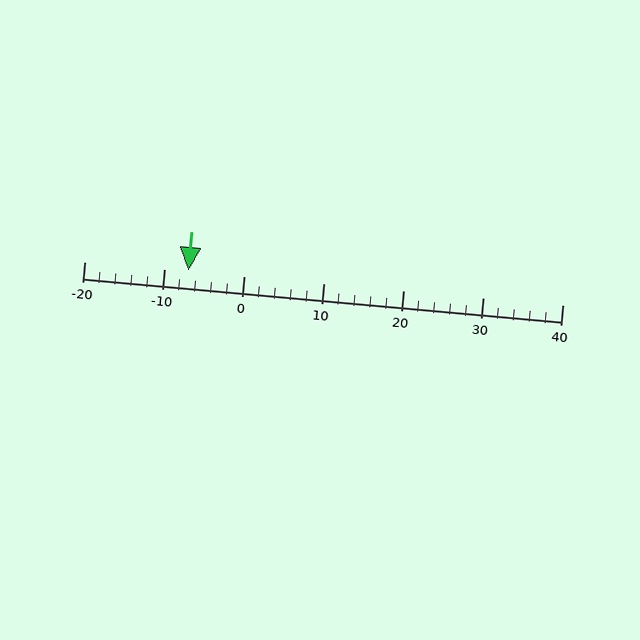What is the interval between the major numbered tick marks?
The major tick marks are spaced 10 units apart.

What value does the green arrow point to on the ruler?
The green arrow points to approximately -7.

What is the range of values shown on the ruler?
The ruler shows values from -20 to 40.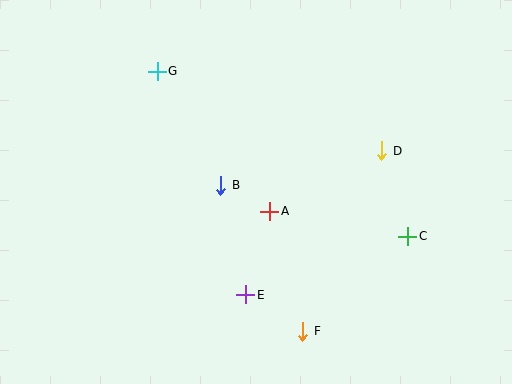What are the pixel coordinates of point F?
Point F is at (303, 331).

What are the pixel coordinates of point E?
Point E is at (246, 295).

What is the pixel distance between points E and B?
The distance between E and B is 112 pixels.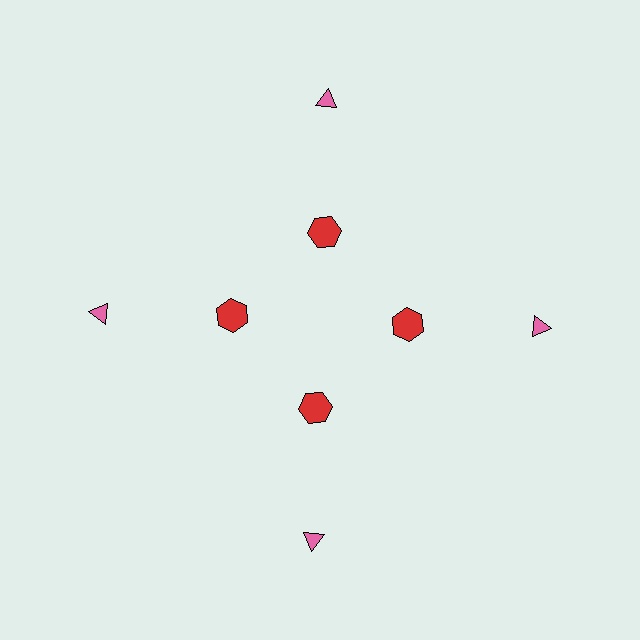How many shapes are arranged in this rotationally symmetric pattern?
There are 8 shapes, arranged in 4 groups of 2.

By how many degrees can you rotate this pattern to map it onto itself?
The pattern maps onto itself every 90 degrees of rotation.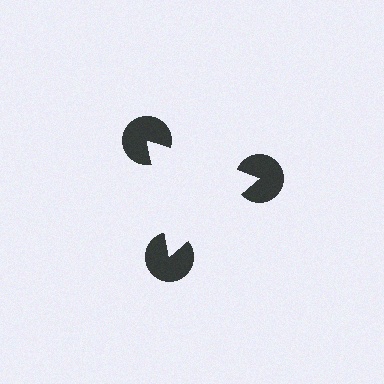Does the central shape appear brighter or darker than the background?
It typically appears slightly brighter than the background, even though no actual brightness change is drawn.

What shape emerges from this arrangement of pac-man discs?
An illusory triangle — its edges are inferred from the aligned wedge cuts in the pac-man discs, not physically drawn.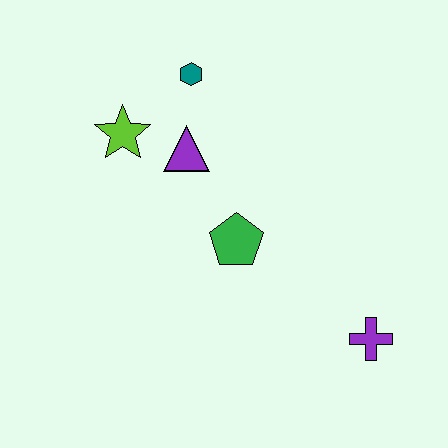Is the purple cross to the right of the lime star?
Yes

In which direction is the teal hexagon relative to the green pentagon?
The teal hexagon is above the green pentagon.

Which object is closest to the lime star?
The purple triangle is closest to the lime star.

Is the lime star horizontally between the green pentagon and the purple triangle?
No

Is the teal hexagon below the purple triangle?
No